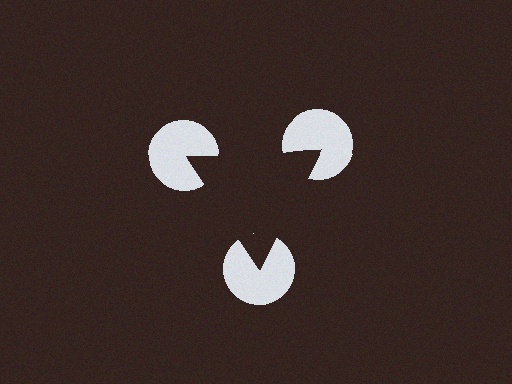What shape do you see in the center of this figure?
An illusory triangle — its edges are inferred from the aligned wedge cuts in the pac-man discs, not physically drawn.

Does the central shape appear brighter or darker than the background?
It typically appears slightly darker than the background, even though no actual brightness change is drawn.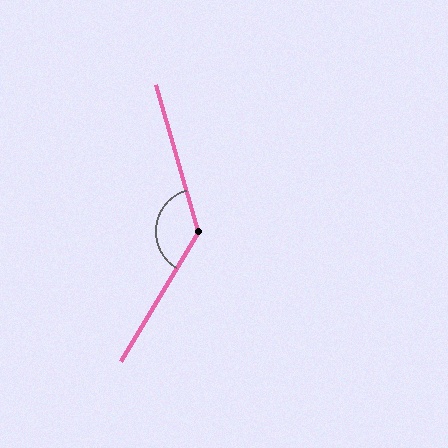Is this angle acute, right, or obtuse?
It is obtuse.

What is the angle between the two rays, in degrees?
Approximately 133 degrees.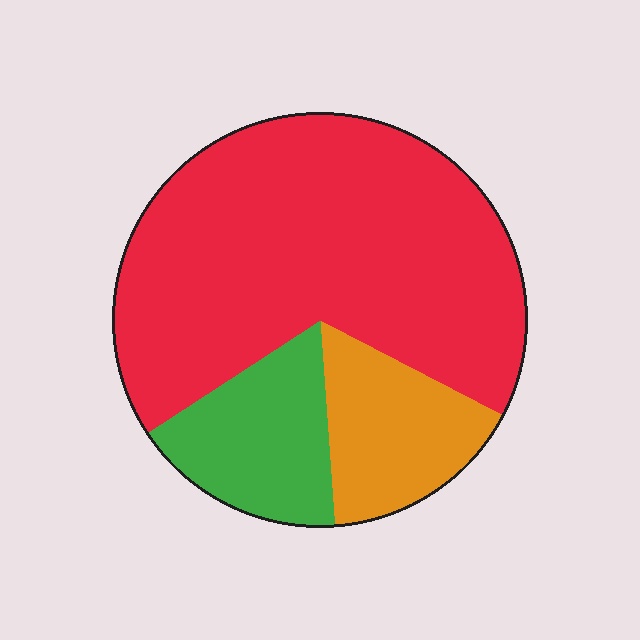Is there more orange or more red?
Red.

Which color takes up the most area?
Red, at roughly 65%.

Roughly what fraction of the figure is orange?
Orange takes up about one sixth (1/6) of the figure.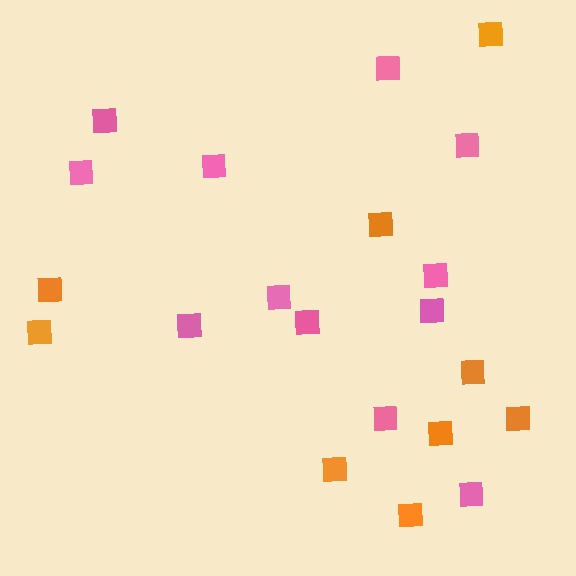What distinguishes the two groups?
There are 2 groups: one group of pink squares (12) and one group of orange squares (9).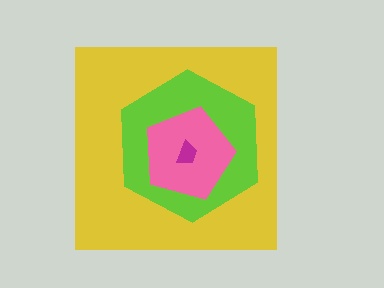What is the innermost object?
The magenta trapezoid.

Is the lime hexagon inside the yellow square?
Yes.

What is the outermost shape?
The yellow square.